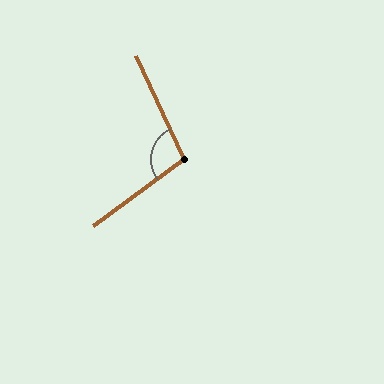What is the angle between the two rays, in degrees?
Approximately 101 degrees.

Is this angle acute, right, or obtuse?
It is obtuse.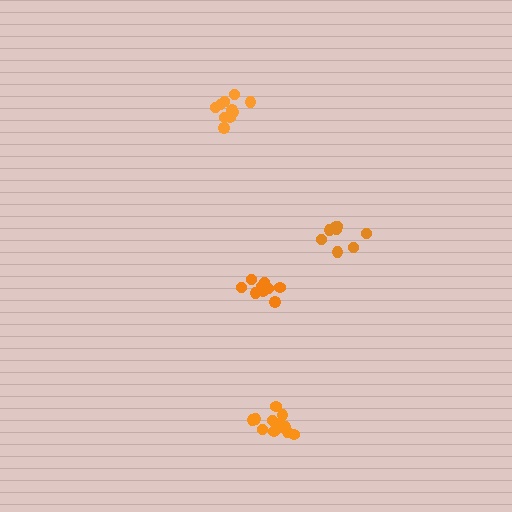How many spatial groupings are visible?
There are 4 spatial groupings.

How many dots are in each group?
Group 1: 12 dots, Group 2: 10 dots, Group 3: 9 dots, Group 4: 8 dots (39 total).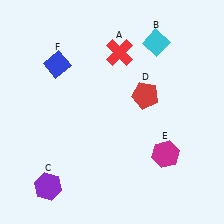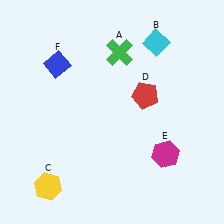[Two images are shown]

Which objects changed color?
A changed from red to green. C changed from purple to yellow.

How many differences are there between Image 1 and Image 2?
There are 2 differences between the two images.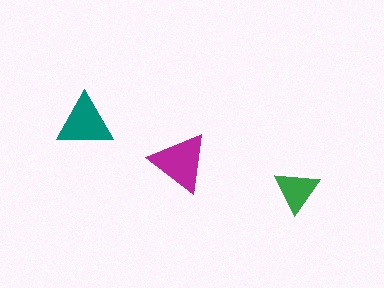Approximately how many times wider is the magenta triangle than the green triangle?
About 1.5 times wider.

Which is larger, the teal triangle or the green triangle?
The teal one.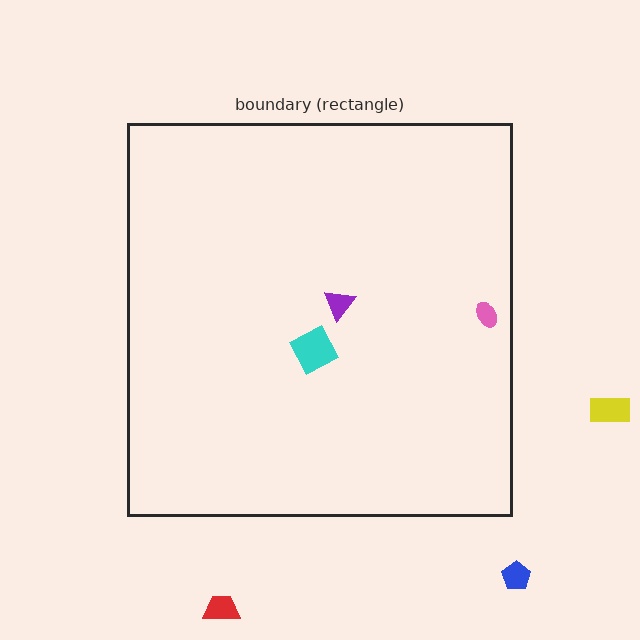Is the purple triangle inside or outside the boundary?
Inside.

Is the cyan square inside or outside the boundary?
Inside.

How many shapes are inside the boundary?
3 inside, 3 outside.